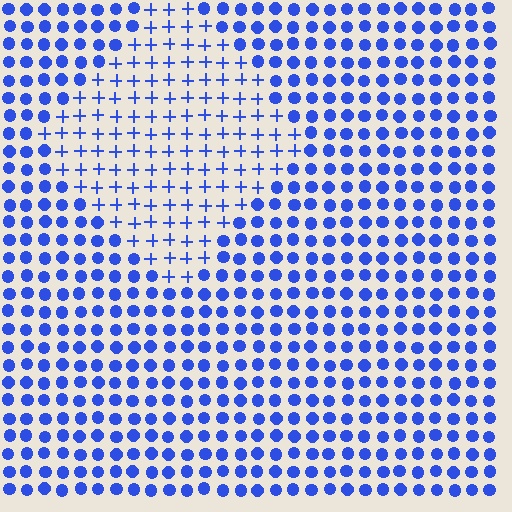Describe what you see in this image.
The image is filled with small blue elements arranged in a uniform grid. A diamond-shaped region contains plus signs, while the surrounding area contains circles. The boundary is defined purely by the change in element shape.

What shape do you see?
I see a diamond.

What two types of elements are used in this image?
The image uses plus signs inside the diamond region and circles outside it.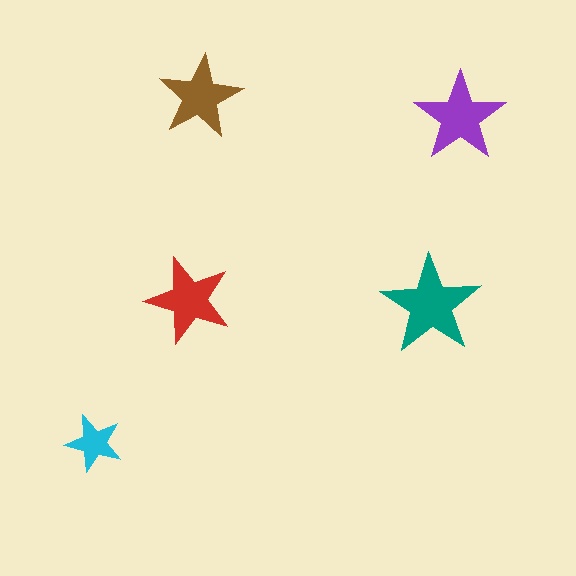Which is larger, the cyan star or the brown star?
The brown one.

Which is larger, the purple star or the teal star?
The teal one.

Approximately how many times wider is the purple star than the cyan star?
About 1.5 times wider.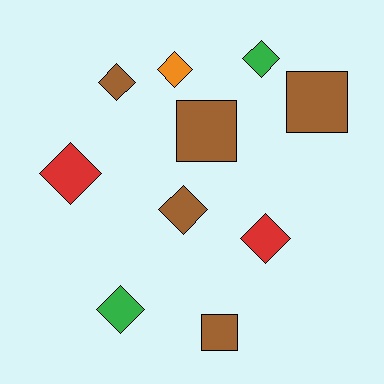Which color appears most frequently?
Brown, with 5 objects.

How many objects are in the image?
There are 10 objects.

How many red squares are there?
There are no red squares.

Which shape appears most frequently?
Diamond, with 7 objects.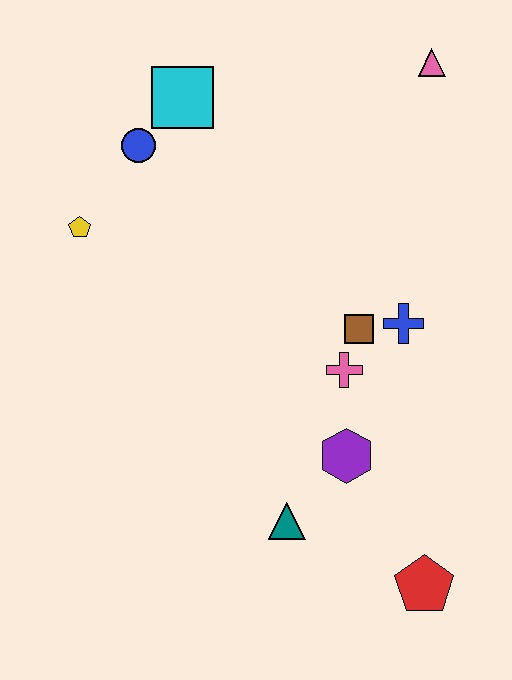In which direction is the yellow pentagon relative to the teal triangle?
The yellow pentagon is above the teal triangle.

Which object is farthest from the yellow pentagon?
The red pentagon is farthest from the yellow pentagon.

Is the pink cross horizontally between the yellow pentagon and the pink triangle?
Yes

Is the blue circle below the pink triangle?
Yes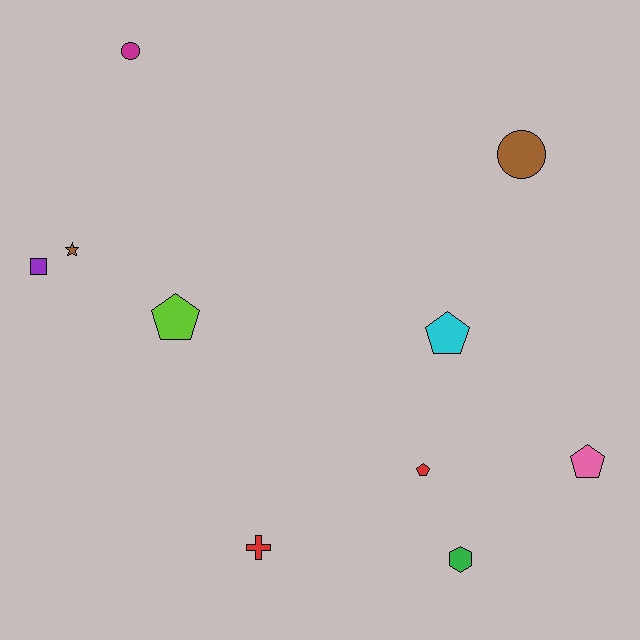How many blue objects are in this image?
There are no blue objects.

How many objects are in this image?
There are 10 objects.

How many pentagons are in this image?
There are 4 pentagons.